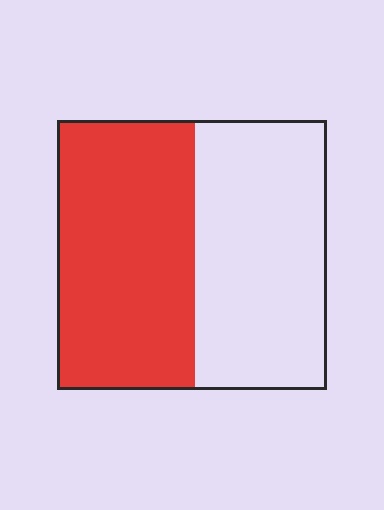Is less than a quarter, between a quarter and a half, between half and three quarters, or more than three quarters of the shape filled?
Between half and three quarters.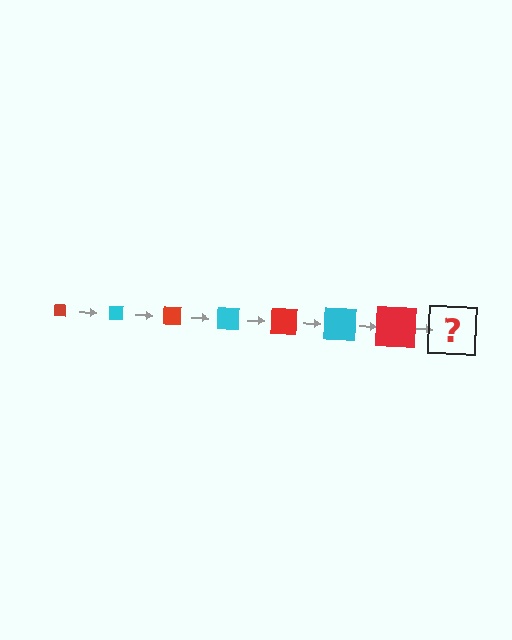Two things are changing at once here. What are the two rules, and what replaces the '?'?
The two rules are that the square grows larger each step and the color cycles through red and cyan. The '?' should be a cyan square, larger than the previous one.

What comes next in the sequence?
The next element should be a cyan square, larger than the previous one.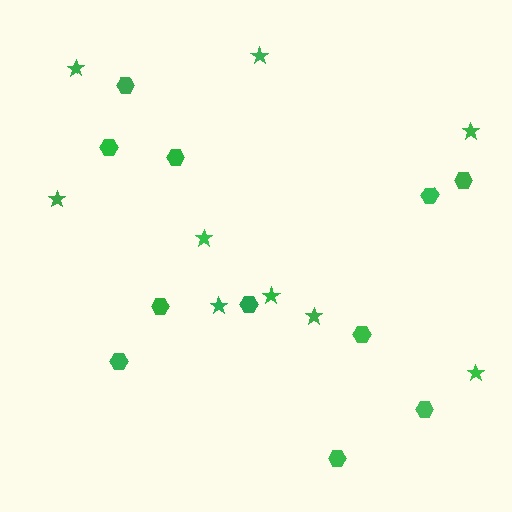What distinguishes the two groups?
There are 2 groups: one group of hexagons (11) and one group of stars (9).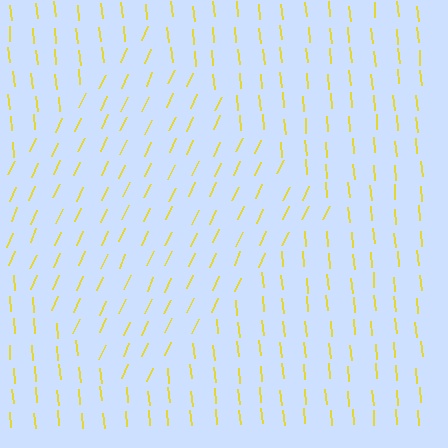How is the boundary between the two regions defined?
The boundary is defined purely by a change in line orientation (approximately 30 degrees difference). All lines are the same color and thickness.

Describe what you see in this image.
The image is filled with small yellow line segments. A diamond region in the image has lines oriented differently from the surrounding lines, creating a visible texture boundary.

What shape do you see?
I see a diamond.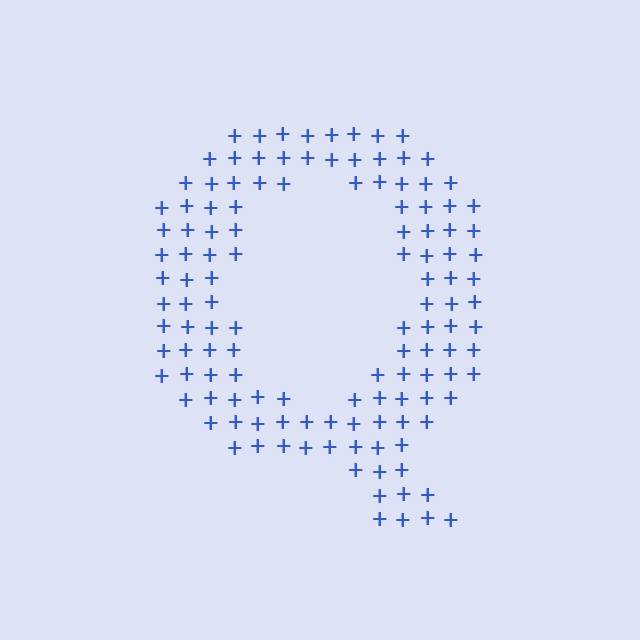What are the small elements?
The small elements are plus signs.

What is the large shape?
The large shape is the letter Q.